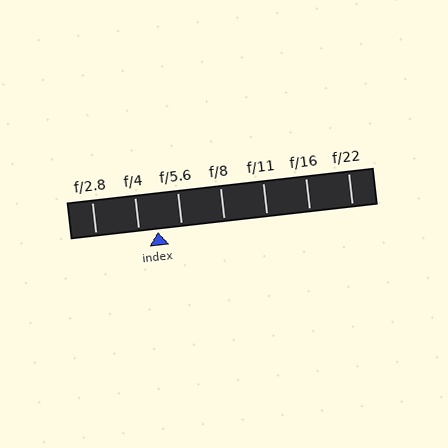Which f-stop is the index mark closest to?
The index mark is closest to f/4.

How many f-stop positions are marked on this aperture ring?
There are 7 f-stop positions marked.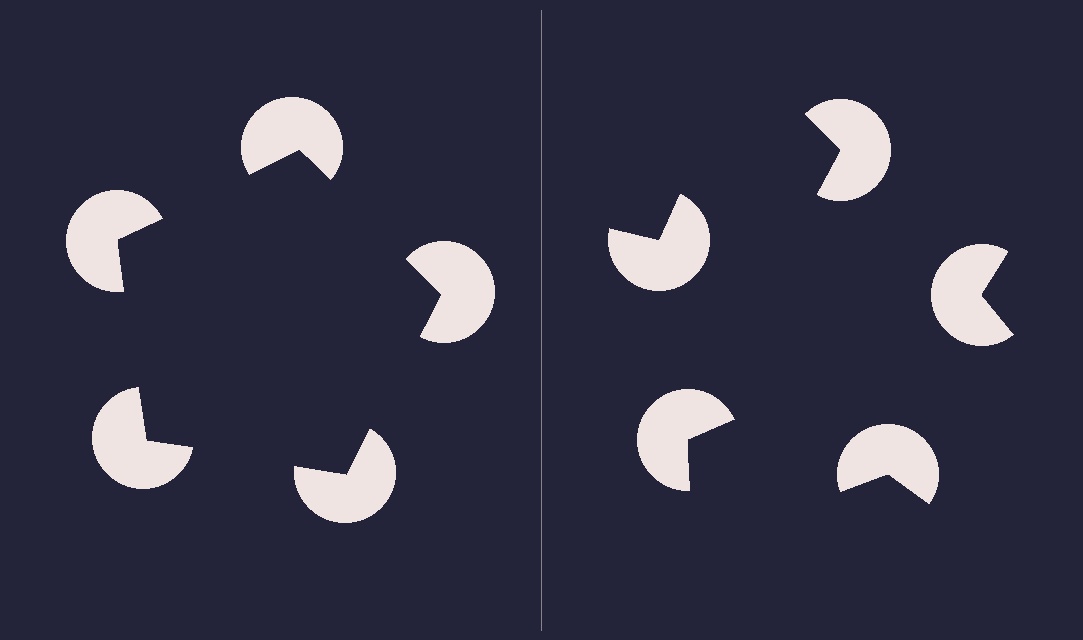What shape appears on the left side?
An illusory pentagon.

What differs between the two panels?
The pac-man discs are positioned identically on both sides; only the wedge orientations differ. On the left they align to a pentagon; on the right they are misaligned.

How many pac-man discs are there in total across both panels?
10 — 5 on each side.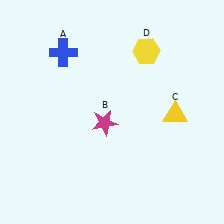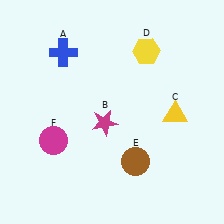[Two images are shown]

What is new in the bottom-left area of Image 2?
A magenta circle (F) was added in the bottom-left area of Image 2.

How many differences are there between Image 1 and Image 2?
There are 2 differences between the two images.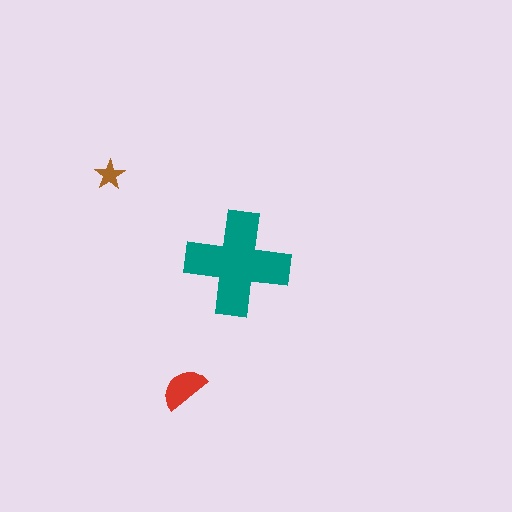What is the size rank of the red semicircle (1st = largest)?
2nd.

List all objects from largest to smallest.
The teal cross, the red semicircle, the brown star.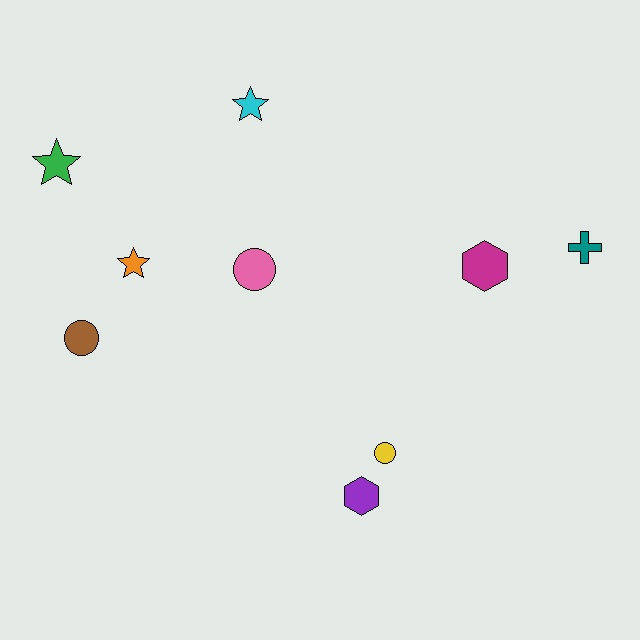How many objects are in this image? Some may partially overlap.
There are 9 objects.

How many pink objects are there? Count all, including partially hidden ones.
There is 1 pink object.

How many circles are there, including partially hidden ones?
There are 3 circles.